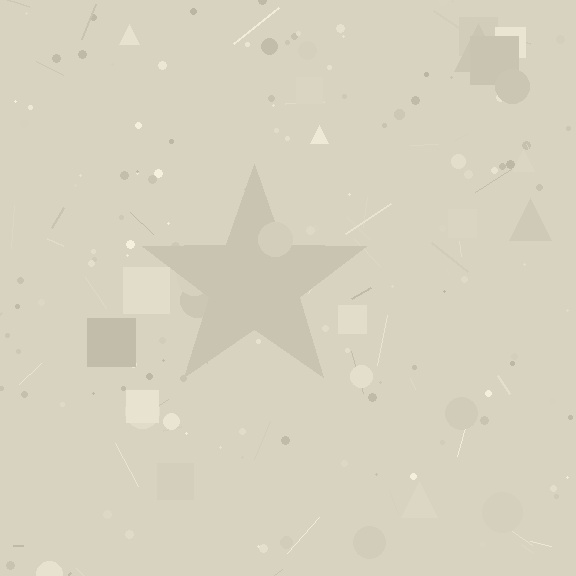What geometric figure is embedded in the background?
A star is embedded in the background.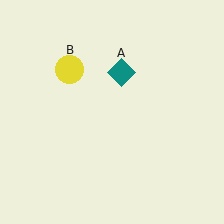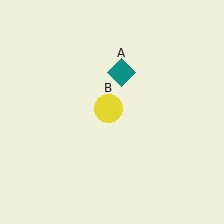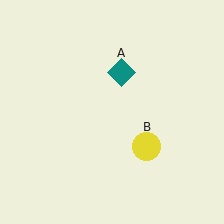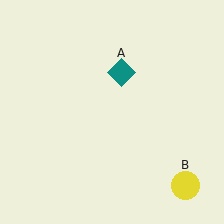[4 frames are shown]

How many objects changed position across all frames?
1 object changed position: yellow circle (object B).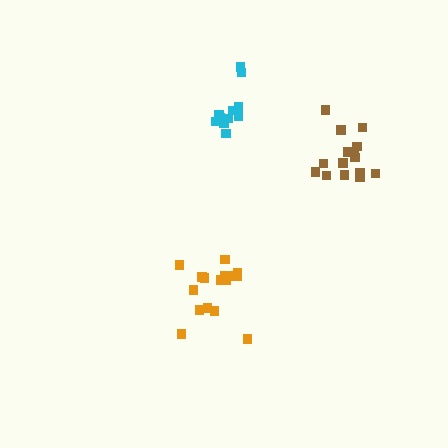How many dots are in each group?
Group 1: 16 dots, Group 2: 15 dots, Group 3: 11 dots (42 total).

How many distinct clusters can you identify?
There are 3 distinct clusters.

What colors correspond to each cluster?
The clusters are colored: orange, brown, cyan.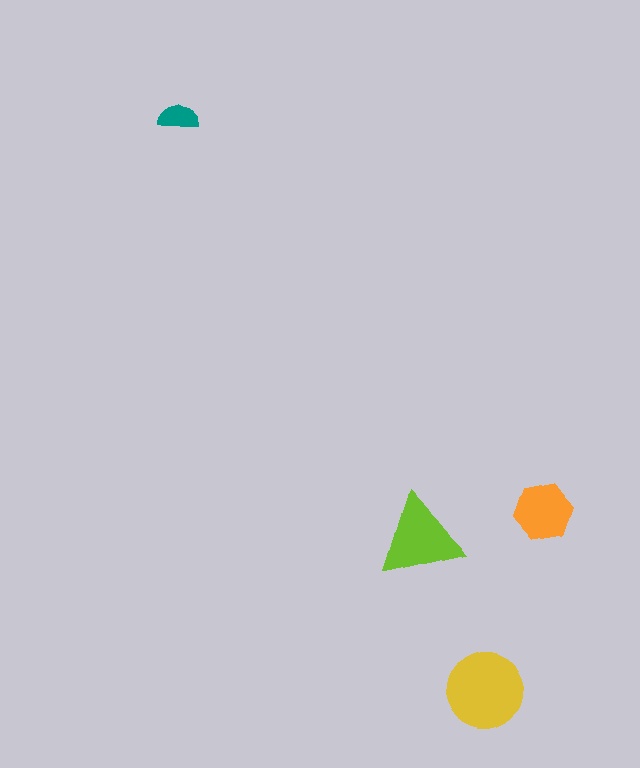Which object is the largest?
The yellow circle.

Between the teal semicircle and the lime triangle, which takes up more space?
The lime triangle.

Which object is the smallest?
The teal semicircle.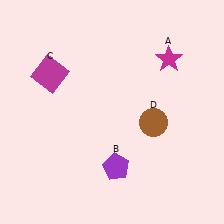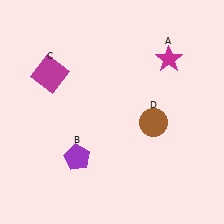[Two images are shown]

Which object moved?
The purple pentagon (B) moved left.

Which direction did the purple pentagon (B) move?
The purple pentagon (B) moved left.